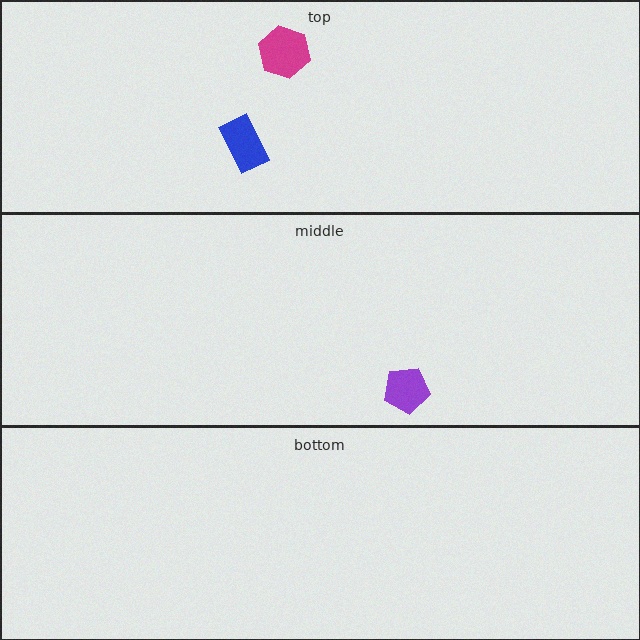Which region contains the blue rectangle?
The top region.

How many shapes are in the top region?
2.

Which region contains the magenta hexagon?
The top region.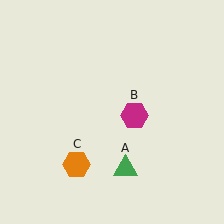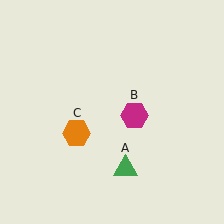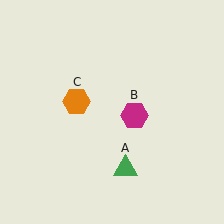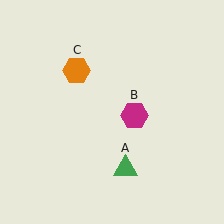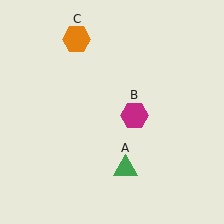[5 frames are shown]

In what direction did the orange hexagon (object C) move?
The orange hexagon (object C) moved up.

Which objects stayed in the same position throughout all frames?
Green triangle (object A) and magenta hexagon (object B) remained stationary.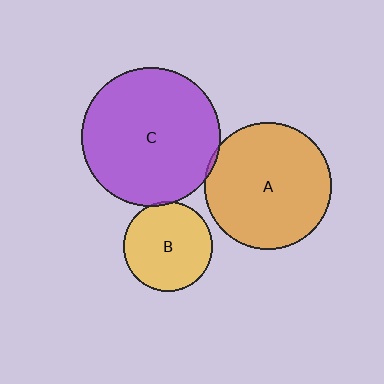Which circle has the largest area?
Circle C (purple).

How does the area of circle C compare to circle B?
Approximately 2.4 times.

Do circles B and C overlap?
Yes.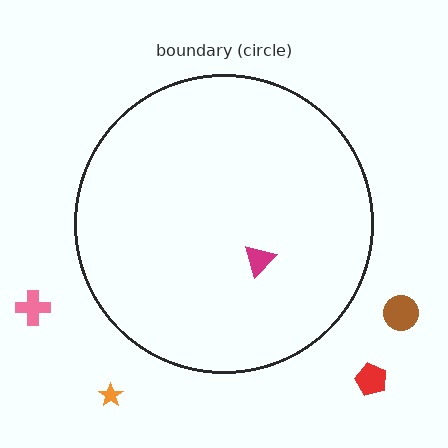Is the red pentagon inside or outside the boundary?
Outside.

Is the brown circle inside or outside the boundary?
Outside.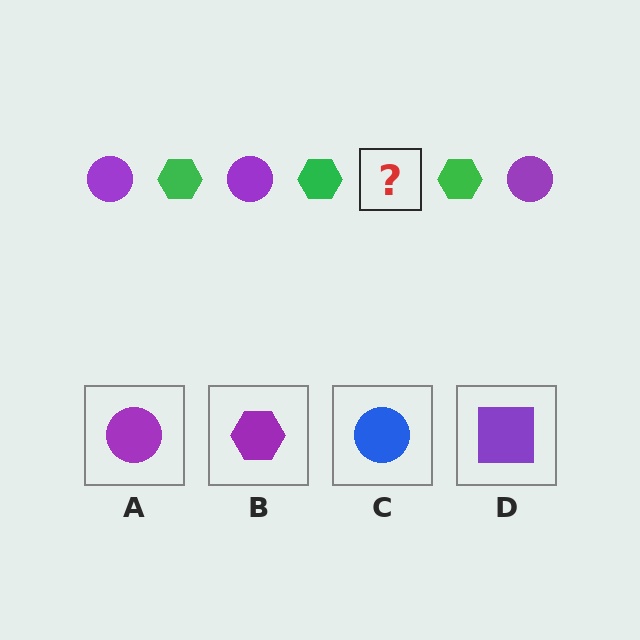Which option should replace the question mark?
Option A.